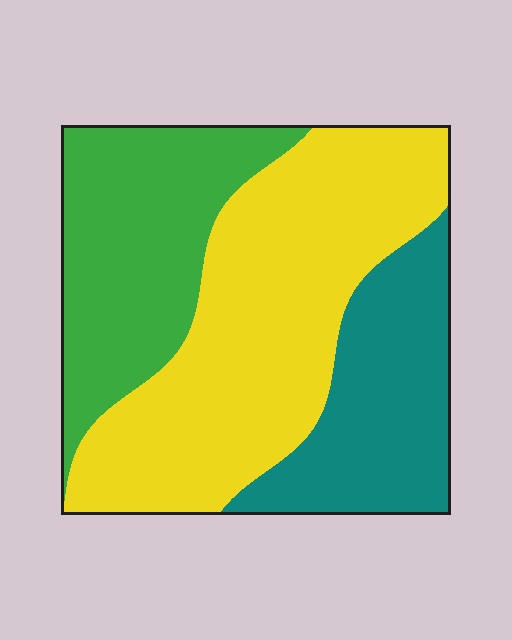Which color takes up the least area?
Teal, at roughly 25%.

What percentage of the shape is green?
Green covers about 30% of the shape.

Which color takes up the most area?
Yellow, at roughly 45%.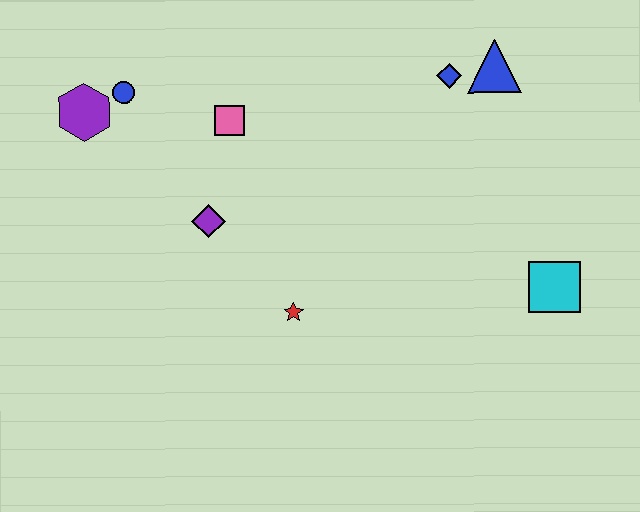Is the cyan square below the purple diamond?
Yes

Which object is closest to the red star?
The purple diamond is closest to the red star.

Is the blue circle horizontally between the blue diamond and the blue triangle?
No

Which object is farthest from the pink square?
The cyan square is farthest from the pink square.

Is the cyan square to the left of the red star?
No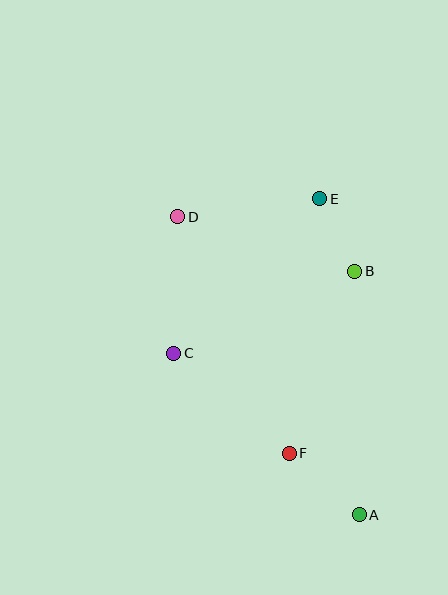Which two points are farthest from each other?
Points A and D are farthest from each other.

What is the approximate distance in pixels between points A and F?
The distance between A and F is approximately 93 pixels.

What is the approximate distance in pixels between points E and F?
The distance between E and F is approximately 256 pixels.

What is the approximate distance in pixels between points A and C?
The distance between A and C is approximately 246 pixels.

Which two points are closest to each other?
Points B and E are closest to each other.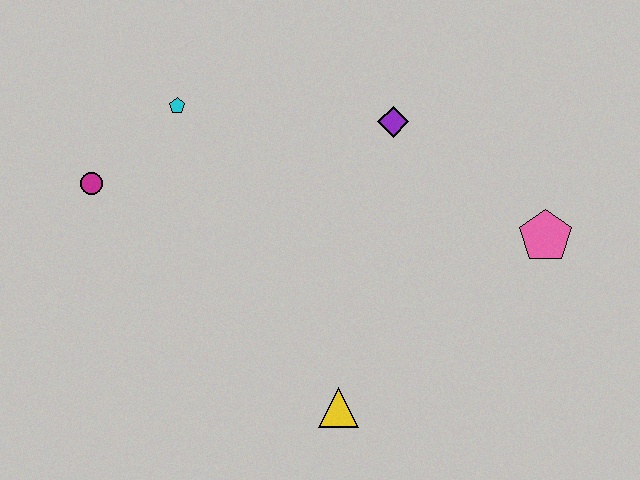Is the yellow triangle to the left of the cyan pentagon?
No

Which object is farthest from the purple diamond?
The magenta circle is farthest from the purple diamond.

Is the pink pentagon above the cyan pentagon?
No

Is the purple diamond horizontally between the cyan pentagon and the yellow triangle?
No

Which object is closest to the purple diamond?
The pink pentagon is closest to the purple diamond.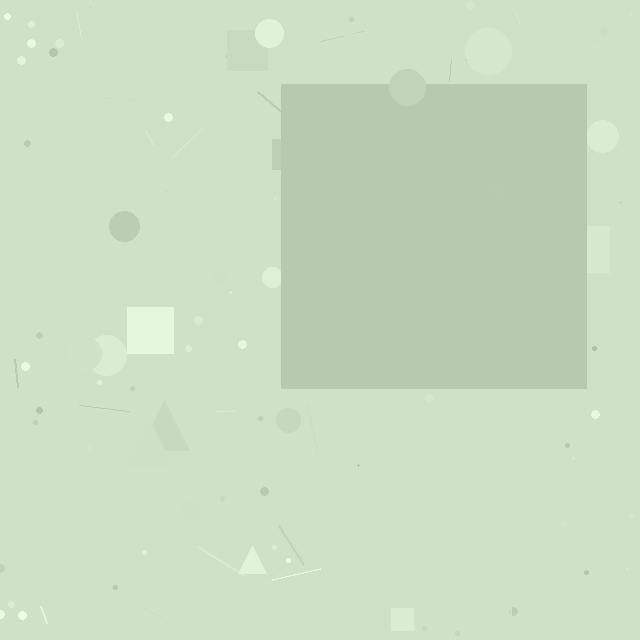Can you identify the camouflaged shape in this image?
The camouflaged shape is a square.